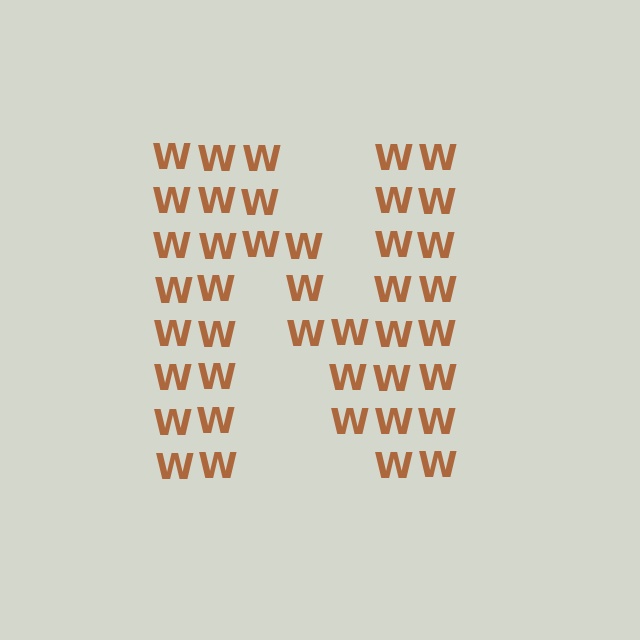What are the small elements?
The small elements are letter W's.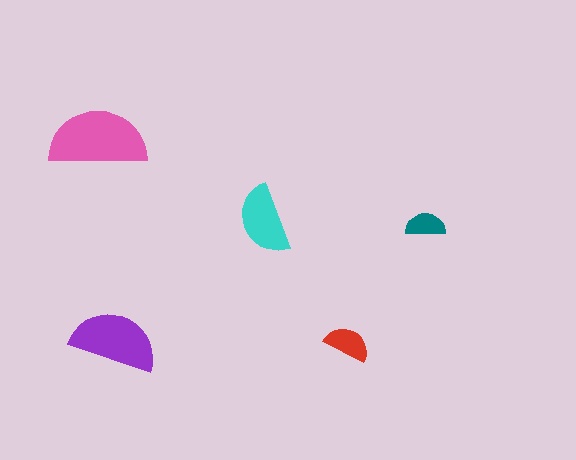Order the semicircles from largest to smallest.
the pink one, the purple one, the cyan one, the red one, the teal one.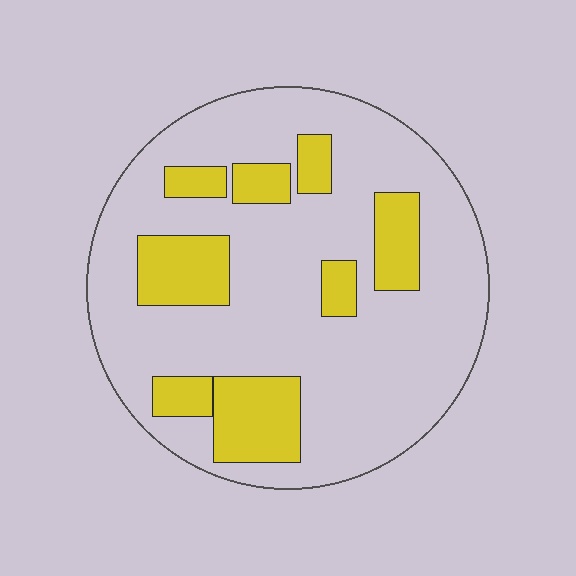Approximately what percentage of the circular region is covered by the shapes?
Approximately 25%.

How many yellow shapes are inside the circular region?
8.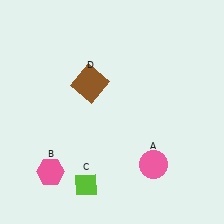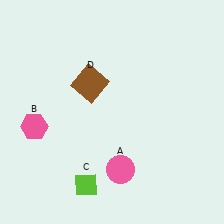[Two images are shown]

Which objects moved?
The objects that moved are: the pink circle (A), the pink hexagon (B).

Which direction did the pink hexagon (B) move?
The pink hexagon (B) moved up.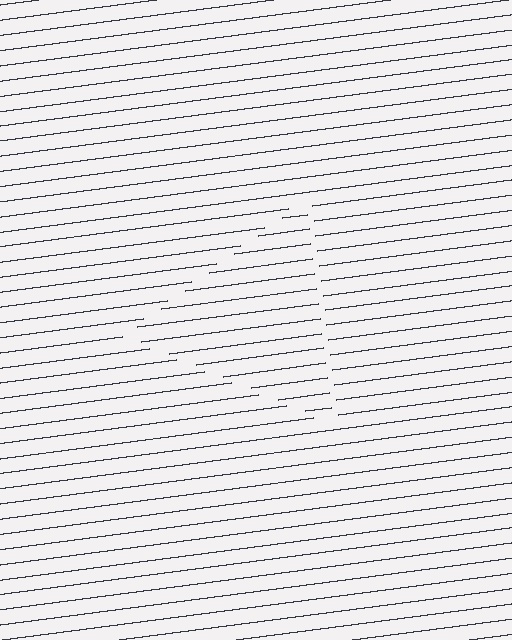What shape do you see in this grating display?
An illusory triangle. The interior of the shape contains the same grating, shifted by half a period — the contour is defined by the phase discontinuity where line-ends from the inner and outer gratings abut.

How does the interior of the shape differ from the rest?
The interior of the shape contains the same grating, shifted by half a period — the contour is defined by the phase discontinuity where line-ends from the inner and outer gratings abut.